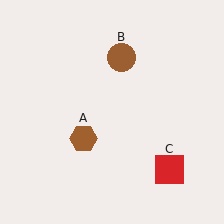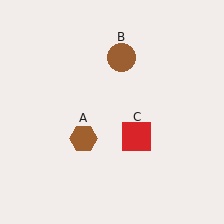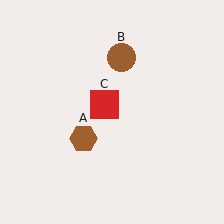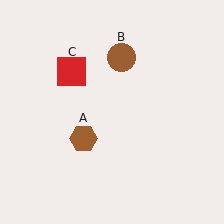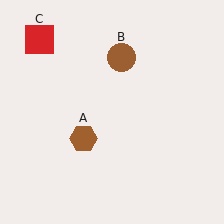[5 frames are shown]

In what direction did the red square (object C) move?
The red square (object C) moved up and to the left.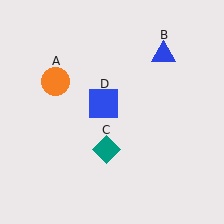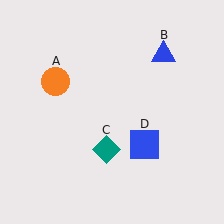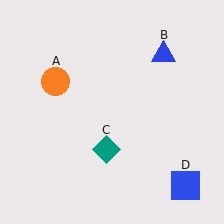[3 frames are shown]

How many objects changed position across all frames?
1 object changed position: blue square (object D).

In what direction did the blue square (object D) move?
The blue square (object D) moved down and to the right.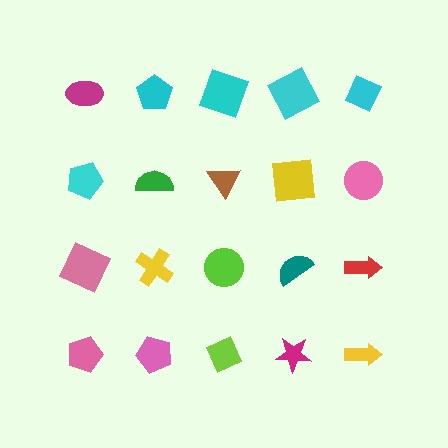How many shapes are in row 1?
5 shapes.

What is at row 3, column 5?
A red arrow.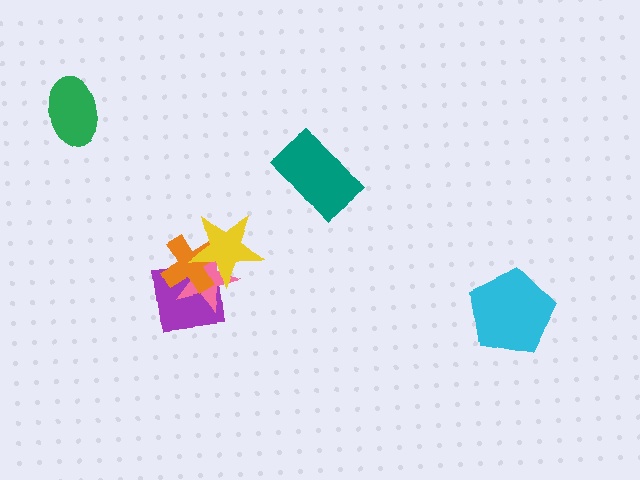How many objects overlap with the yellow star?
3 objects overlap with the yellow star.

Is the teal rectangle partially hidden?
No, no other shape covers it.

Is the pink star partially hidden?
Yes, it is partially covered by another shape.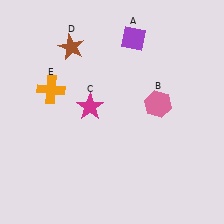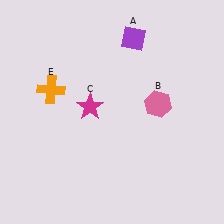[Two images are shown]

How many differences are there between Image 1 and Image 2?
There is 1 difference between the two images.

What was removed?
The brown star (D) was removed in Image 2.